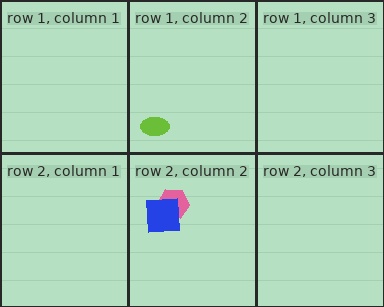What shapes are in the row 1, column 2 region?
The lime ellipse.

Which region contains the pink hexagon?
The row 2, column 2 region.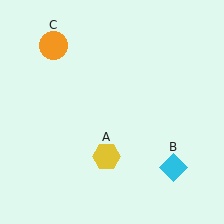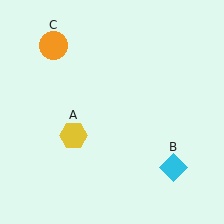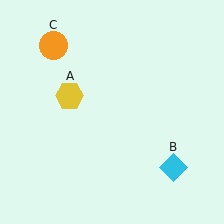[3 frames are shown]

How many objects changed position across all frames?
1 object changed position: yellow hexagon (object A).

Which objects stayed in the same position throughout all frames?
Cyan diamond (object B) and orange circle (object C) remained stationary.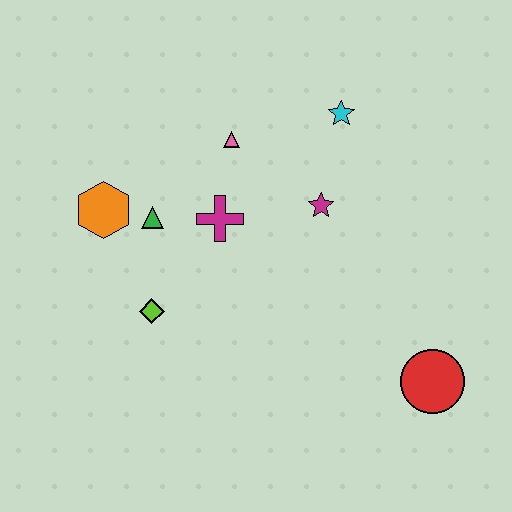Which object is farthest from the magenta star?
The orange hexagon is farthest from the magenta star.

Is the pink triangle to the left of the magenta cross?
No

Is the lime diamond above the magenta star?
No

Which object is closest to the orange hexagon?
The green triangle is closest to the orange hexagon.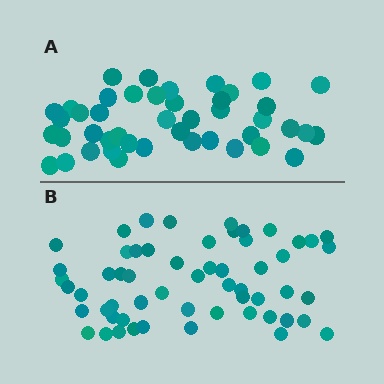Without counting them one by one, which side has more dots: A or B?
Region B (the bottom region) has more dots.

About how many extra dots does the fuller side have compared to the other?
Region B has approximately 15 more dots than region A.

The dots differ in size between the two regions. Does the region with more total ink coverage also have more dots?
No. Region A has more total ink coverage because its dots are larger, but region B actually contains more individual dots. Total area can be misleading — the number of items is what matters here.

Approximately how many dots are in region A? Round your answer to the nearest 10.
About 40 dots. (The exact count is 44, which rounds to 40.)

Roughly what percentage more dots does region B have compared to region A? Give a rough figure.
About 30% more.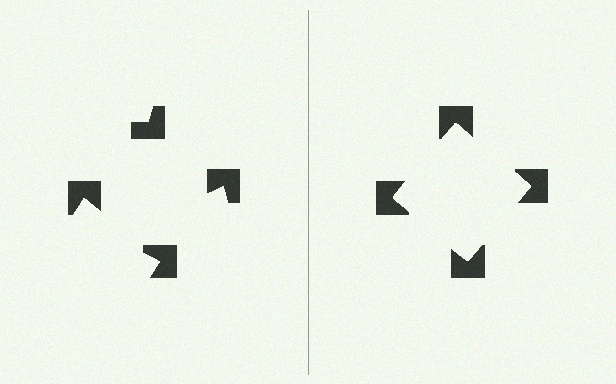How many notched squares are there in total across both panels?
8 — 4 on each side.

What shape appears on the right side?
An illusory square.